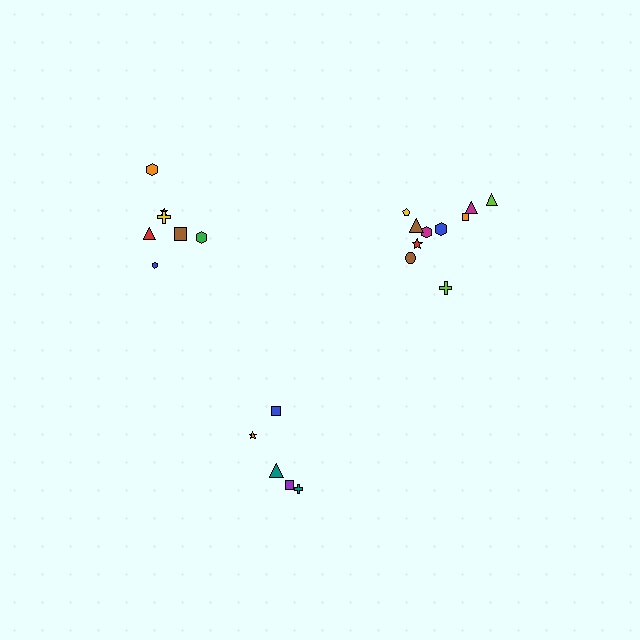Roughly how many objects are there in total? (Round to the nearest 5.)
Roughly 20 objects in total.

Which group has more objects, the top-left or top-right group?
The top-right group.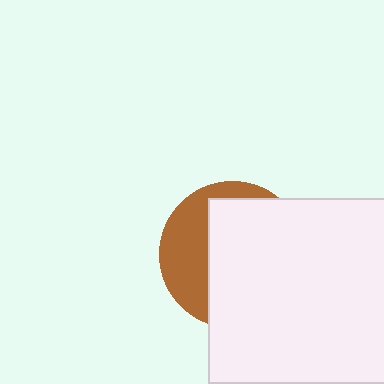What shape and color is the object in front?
The object in front is a white square.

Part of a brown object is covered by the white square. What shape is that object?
It is a circle.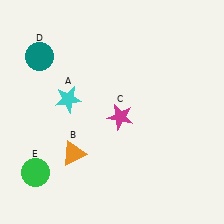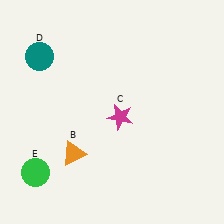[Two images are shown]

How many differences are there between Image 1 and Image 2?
There is 1 difference between the two images.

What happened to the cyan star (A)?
The cyan star (A) was removed in Image 2. It was in the top-left area of Image 1.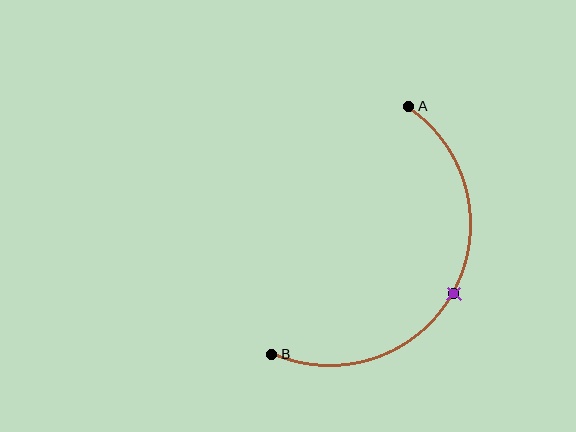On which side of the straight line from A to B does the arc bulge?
The arc bulges to the right of the straight line connecting A and B.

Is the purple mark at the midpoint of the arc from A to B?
Yes. The purple mark lies on the arc at equal arc-length from both A and B — it is the arc midpoint.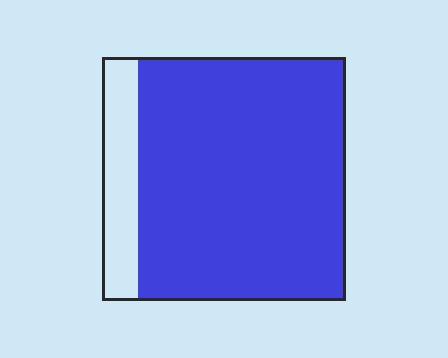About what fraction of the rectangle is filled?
About five sixths (5/6).